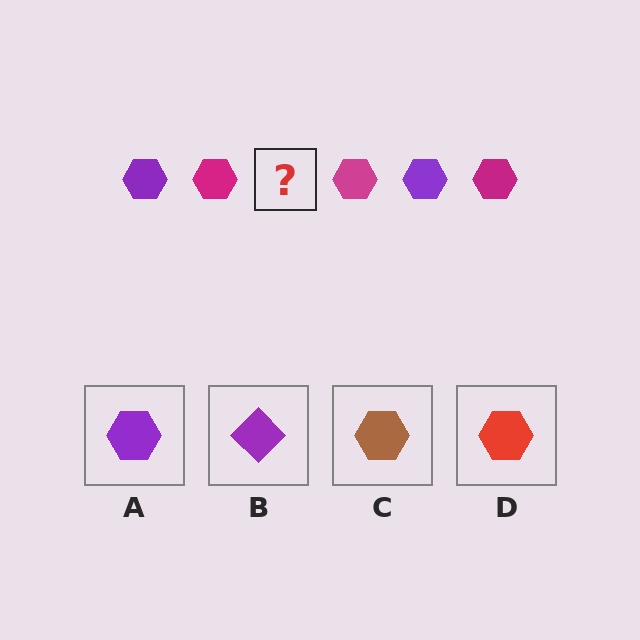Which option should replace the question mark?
Option A.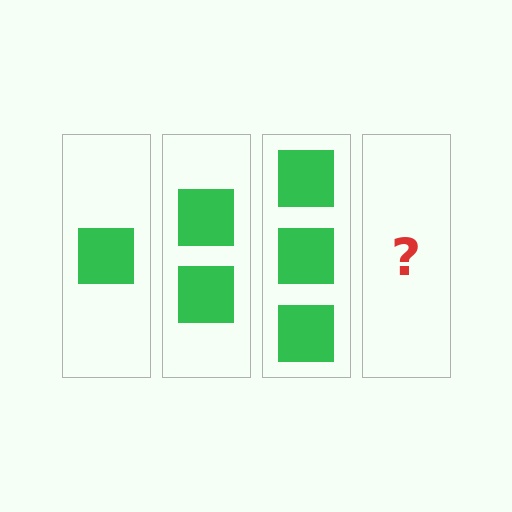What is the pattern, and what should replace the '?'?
The pattern is that each step adds one more square. The '?' should be 4 squares.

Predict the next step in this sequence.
The next step is 4 squares.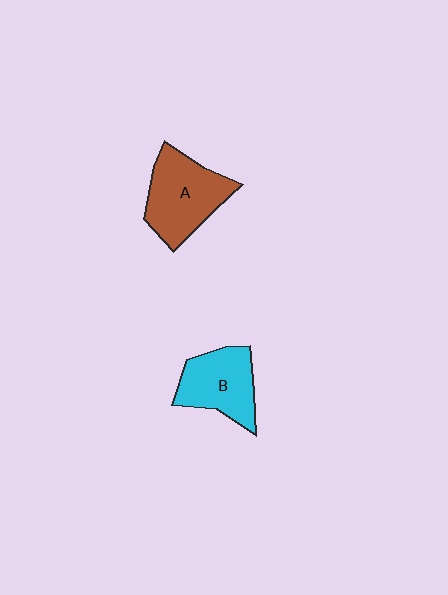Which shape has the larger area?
Shape A (brown).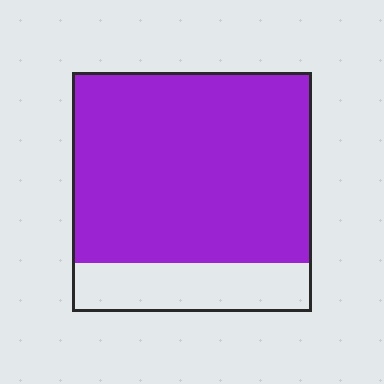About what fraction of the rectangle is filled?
About four fifths (4/5).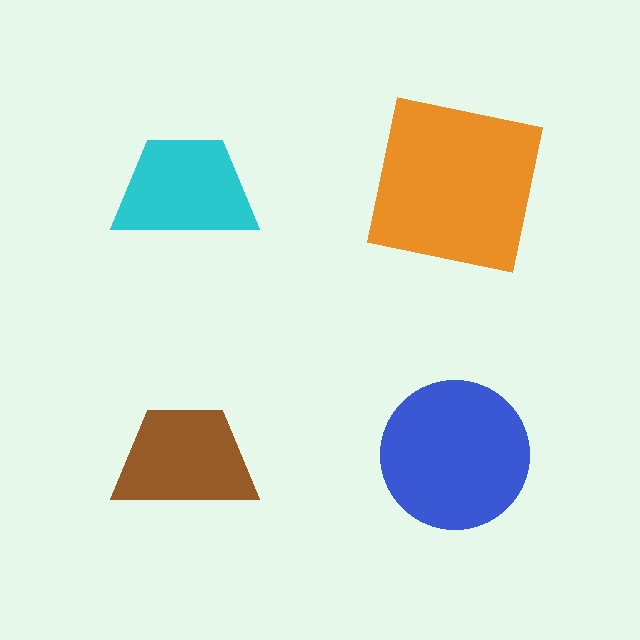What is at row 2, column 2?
A blue circle.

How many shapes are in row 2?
2 shapes.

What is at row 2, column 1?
A brown trapezoid.